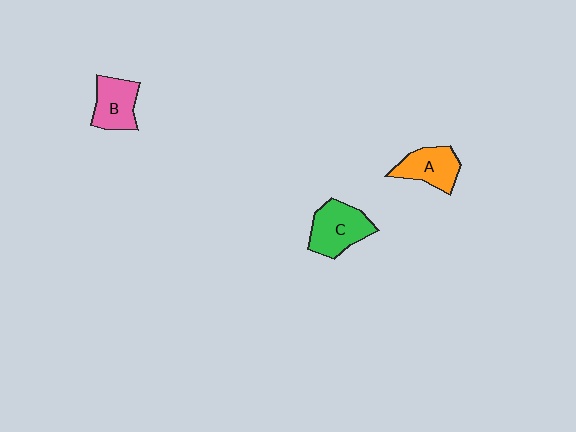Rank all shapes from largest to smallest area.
From largest to smallest: C (green), A (orange), B (pink).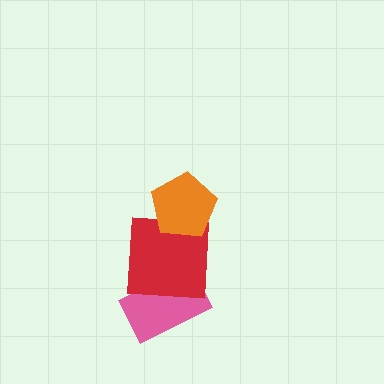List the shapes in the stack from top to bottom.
From top to bottom: the orange pentagon, the red square, the pink rectangle.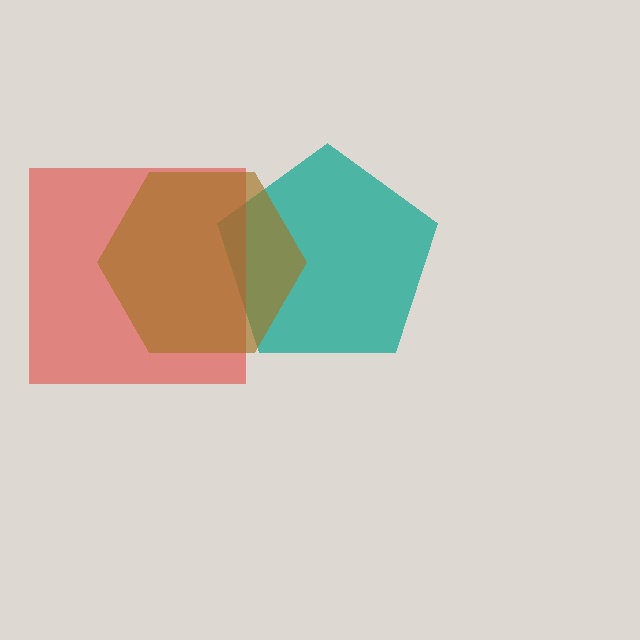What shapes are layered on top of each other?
The layered shapes are: a teal pentagon, a red square, a brown hexagon.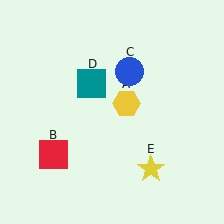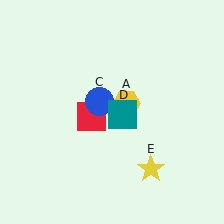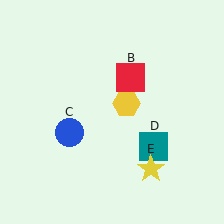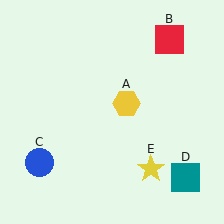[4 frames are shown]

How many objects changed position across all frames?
3 objects changed position: red square (object B), blue circle (object C), teal square (object D).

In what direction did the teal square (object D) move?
The teal square (object D) moved down and to the right.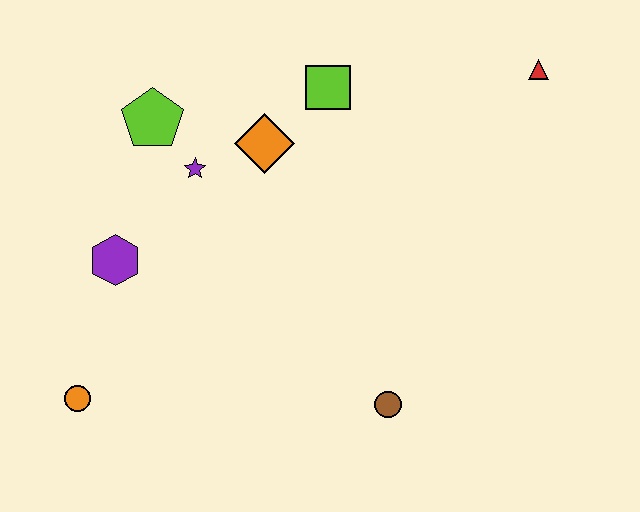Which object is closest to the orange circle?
The purple hexagon is closest to the orange circle.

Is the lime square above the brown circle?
Yes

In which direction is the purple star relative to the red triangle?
The purple star is to the left of the red triangle.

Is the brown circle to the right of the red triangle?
No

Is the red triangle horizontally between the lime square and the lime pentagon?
No